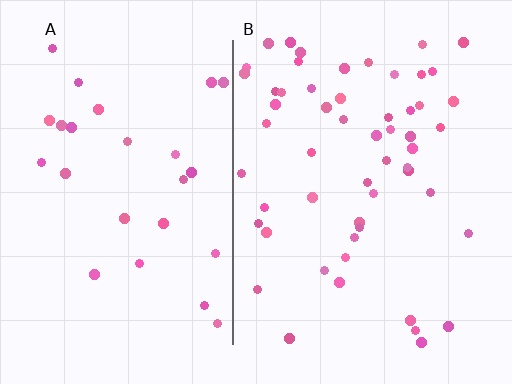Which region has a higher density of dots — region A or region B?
B (the right).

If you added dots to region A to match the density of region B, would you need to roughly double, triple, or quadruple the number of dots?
Approximately double.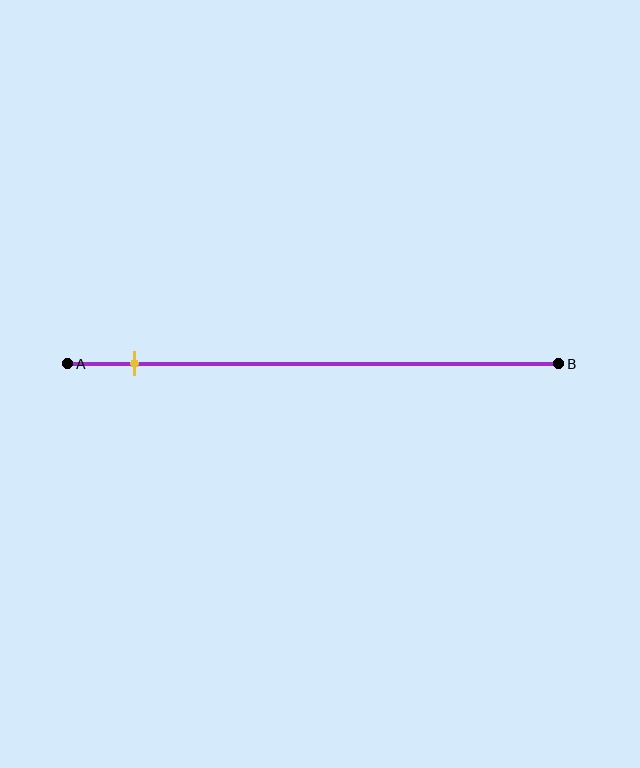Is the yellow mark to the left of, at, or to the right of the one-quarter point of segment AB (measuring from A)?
The yellow mark is to the left of the one-quarter point of segment AB.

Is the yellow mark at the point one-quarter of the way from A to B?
No, the mark is at about 15% from A, not at the 25% one-quarter point.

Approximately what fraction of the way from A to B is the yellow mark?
The yellow mark is approximately 15% of the way from A to B.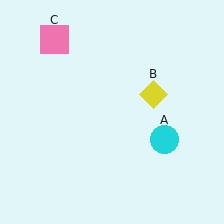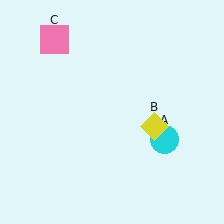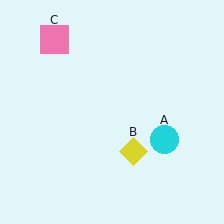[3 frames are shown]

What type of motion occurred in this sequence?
The yellow diamond (object B) rotated clockwise around the center of the scene.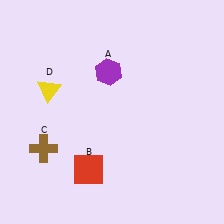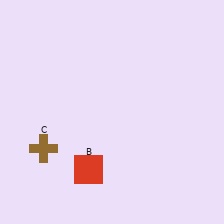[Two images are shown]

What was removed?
The yellow triangle (D), the purple hexagon (A) were removed in Image 2.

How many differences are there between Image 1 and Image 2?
There are 2 differences between the two images.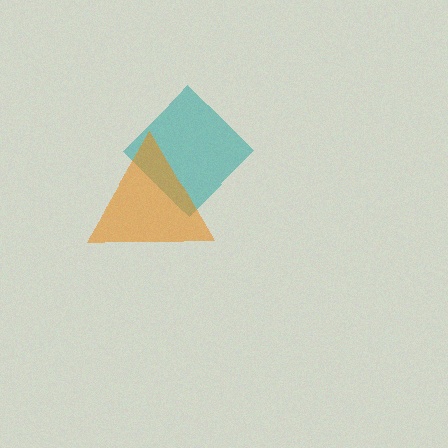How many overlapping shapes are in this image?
There are 2 overlapping shapes in the image.